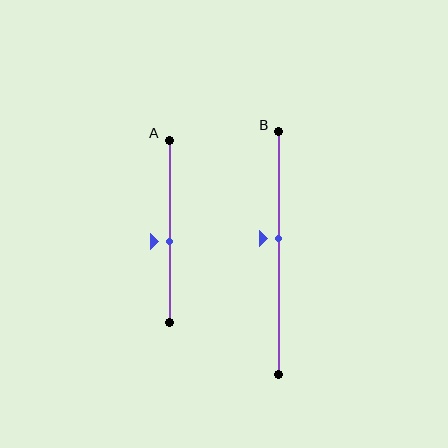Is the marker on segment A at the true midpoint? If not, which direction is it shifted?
No, the marker on segment A is shifted downward by about 6% of the segment length.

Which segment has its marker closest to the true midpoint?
Segment A has its marker closest to the true midpoint.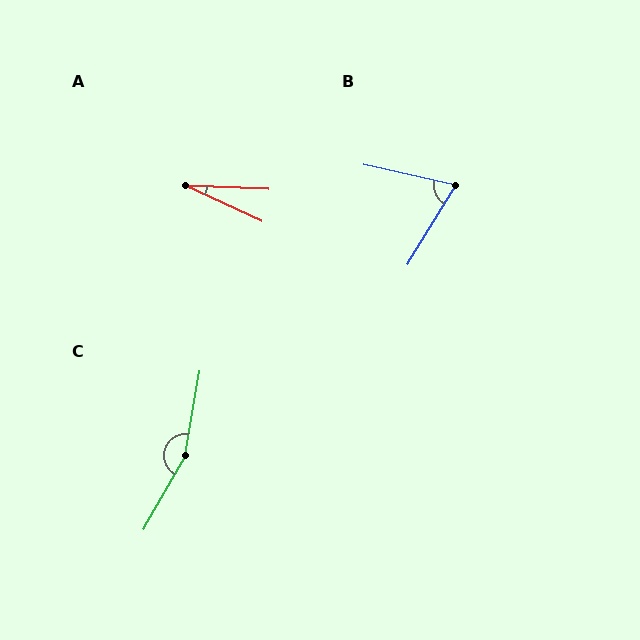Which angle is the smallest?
A, at approximately 22 degrees.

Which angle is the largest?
C, at approximately 160 degrees.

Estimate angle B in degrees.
Approximately 71 degrees.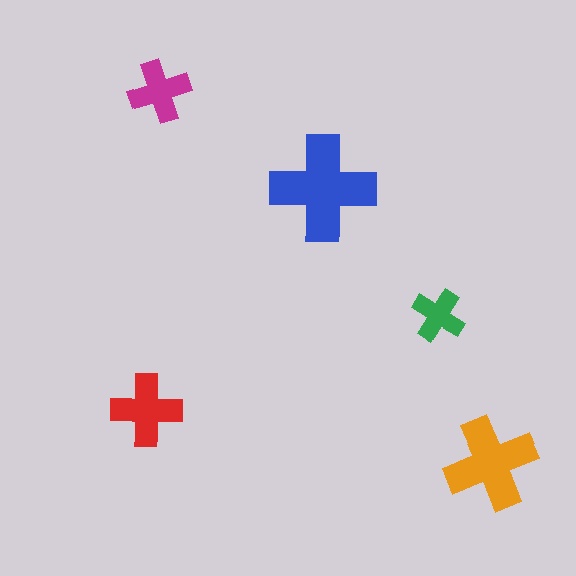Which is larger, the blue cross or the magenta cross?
The blue one.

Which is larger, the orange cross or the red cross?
The orange one.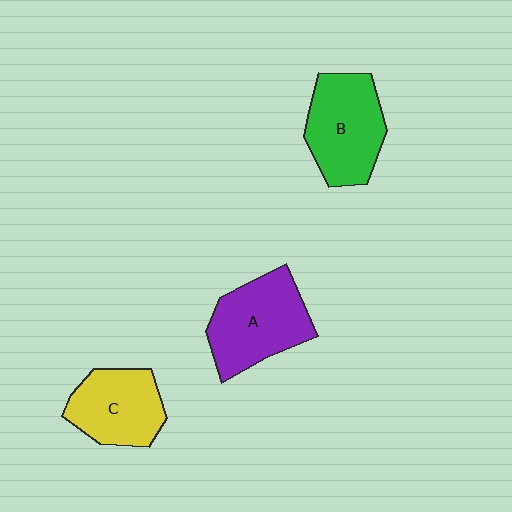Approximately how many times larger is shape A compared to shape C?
Approximately 1.2 times.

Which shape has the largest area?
Shape A (purple).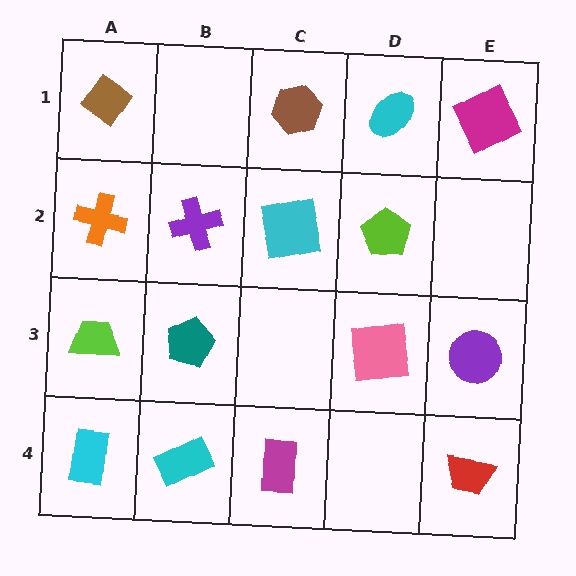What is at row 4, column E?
A red trapezoid.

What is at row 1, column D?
A cyan ellipse.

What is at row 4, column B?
A cyan rectangle.